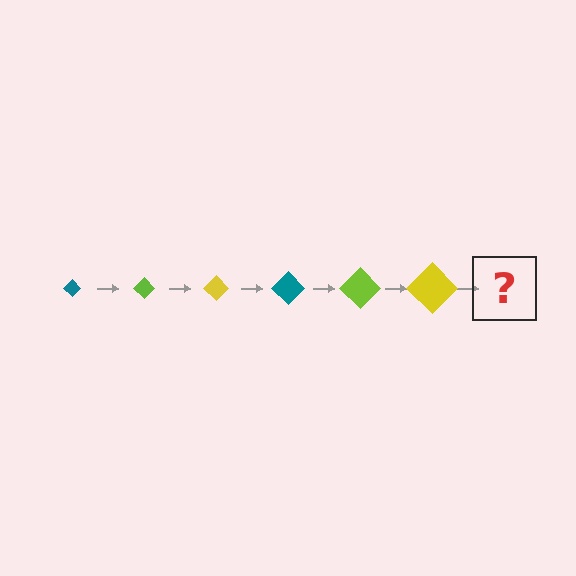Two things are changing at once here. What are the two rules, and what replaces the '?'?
The two rules are that the diamond grows larger each step and the color cycles through teal, lime, and yellow. The '?' should be a teal diamond, larger than the previous one.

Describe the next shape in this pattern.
It should be a teal diamond, larger than the previous one.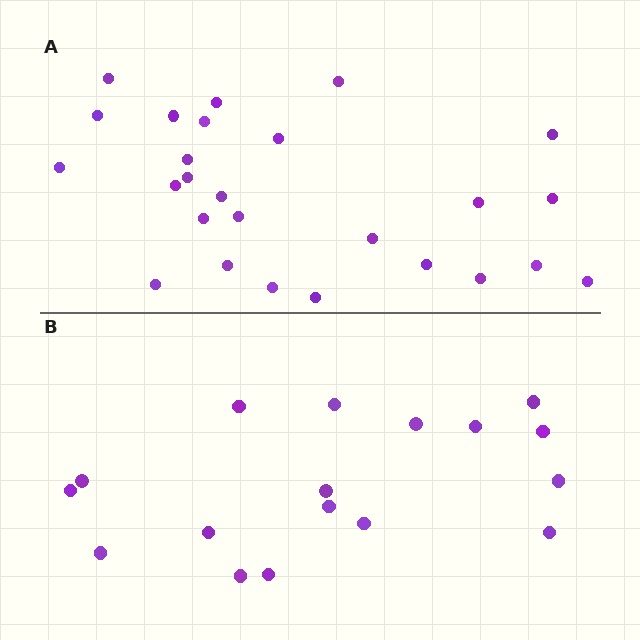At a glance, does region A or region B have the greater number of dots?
Region A (the top region) has more dots.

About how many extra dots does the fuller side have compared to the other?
Region A has roughly 8 or so more dots than region B.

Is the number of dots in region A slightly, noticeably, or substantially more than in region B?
Region A has substantially more. The ratio is roughly 1.5 to 1.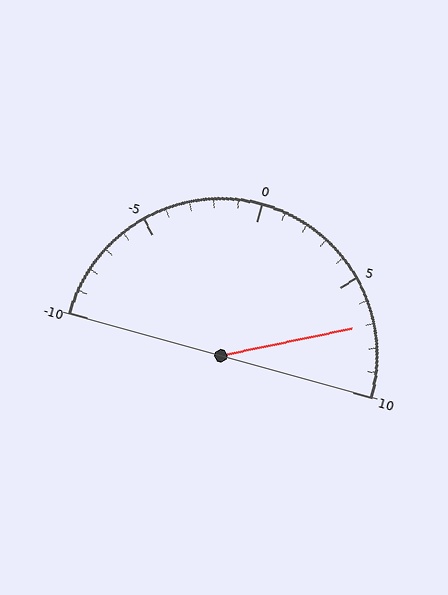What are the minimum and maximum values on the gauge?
The gauge ranges from -10 to 10.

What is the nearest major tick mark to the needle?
The nearest major tick mark is 5.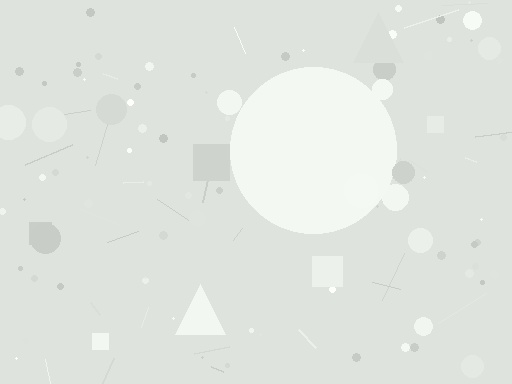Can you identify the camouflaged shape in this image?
The camouflaged shape is a circle.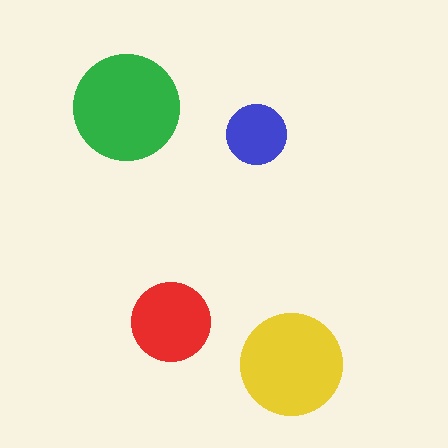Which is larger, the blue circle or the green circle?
The green one.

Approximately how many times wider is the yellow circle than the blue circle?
About 1.5 times wider.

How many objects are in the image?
There are 4 objects in the image.